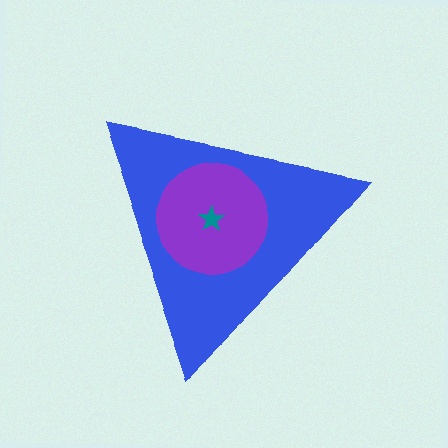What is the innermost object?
The teal star.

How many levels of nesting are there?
3.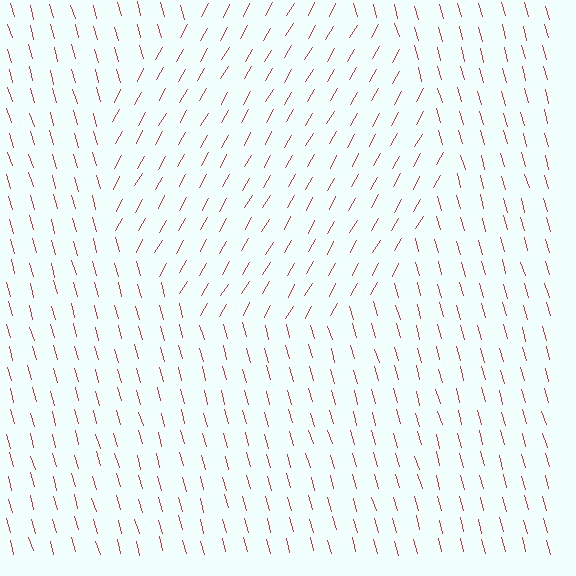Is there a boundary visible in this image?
Yes, there is a texture boundary formed by a change in line orientation.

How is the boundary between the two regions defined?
The boundary is defined purely by a change in line orientation (approximately 45 degrees difference). All lines are the same color and thickness.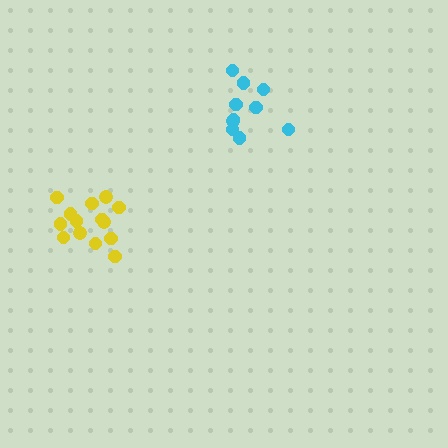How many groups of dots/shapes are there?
There are 2 groups.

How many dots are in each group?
Group 1: 14 dots, Group 2: 10 dots (24 total).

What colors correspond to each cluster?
The clusters are colored: yellow, cyan.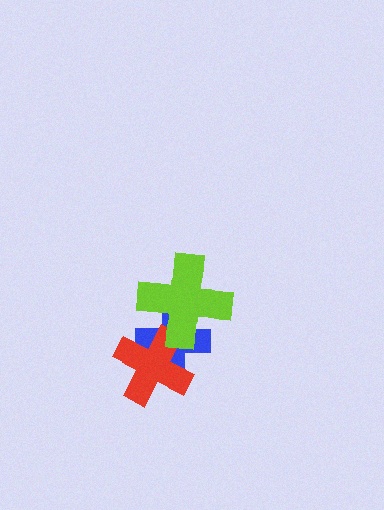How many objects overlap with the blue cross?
2 objects overlap with the blue cross.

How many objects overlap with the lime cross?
2 objects overlap with the lime cross.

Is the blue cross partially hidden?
Yes, it is partially covered by another shape.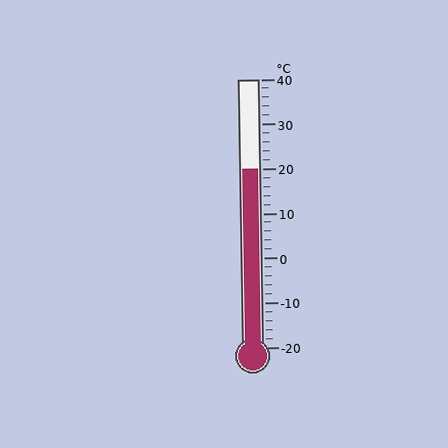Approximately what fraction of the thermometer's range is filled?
The thermometer is filled to approximately 65% of its range.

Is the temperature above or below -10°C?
The temperature is above -10°C.